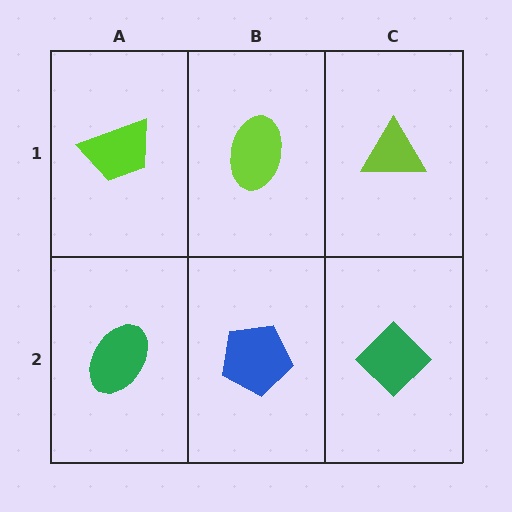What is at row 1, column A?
A lime trapezoid.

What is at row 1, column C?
A lime triangle.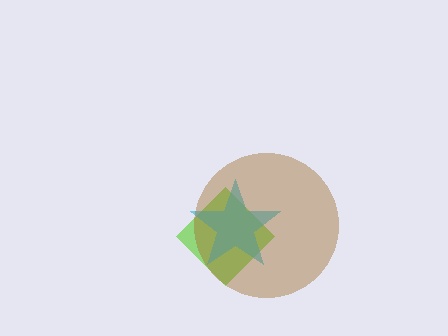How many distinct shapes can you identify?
There are 3 distinct shapes: a lime diamond, a cyan star, a brown circle.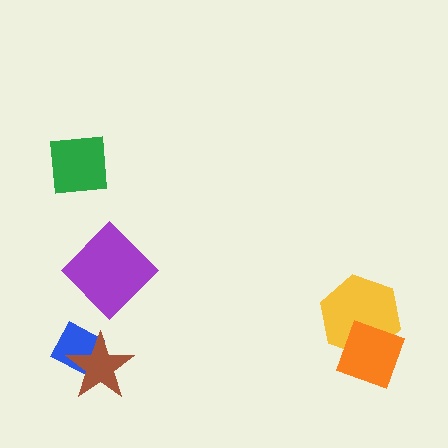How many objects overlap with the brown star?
1 object overlaps with the brown star.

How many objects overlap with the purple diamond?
0 objects overlap with the purple diamond.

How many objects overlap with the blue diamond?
1 object overlaps with the blue diamond.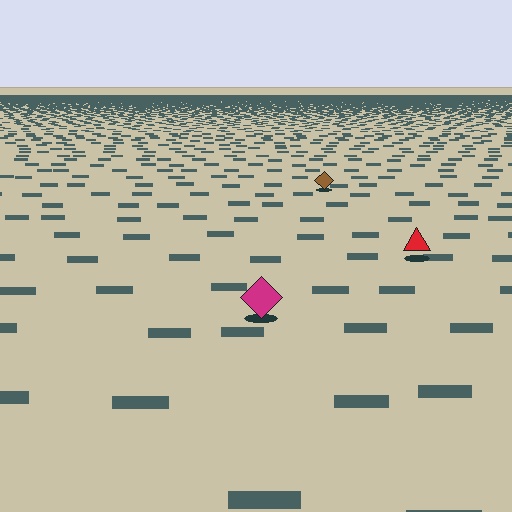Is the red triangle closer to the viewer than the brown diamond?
Yes. The red triangle is closer — you can tell from the texture gradient: the ground texture is coarser near it.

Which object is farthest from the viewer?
The brown diamond is farthest from the viewer. It appears smaller and the ground texture around it is denser.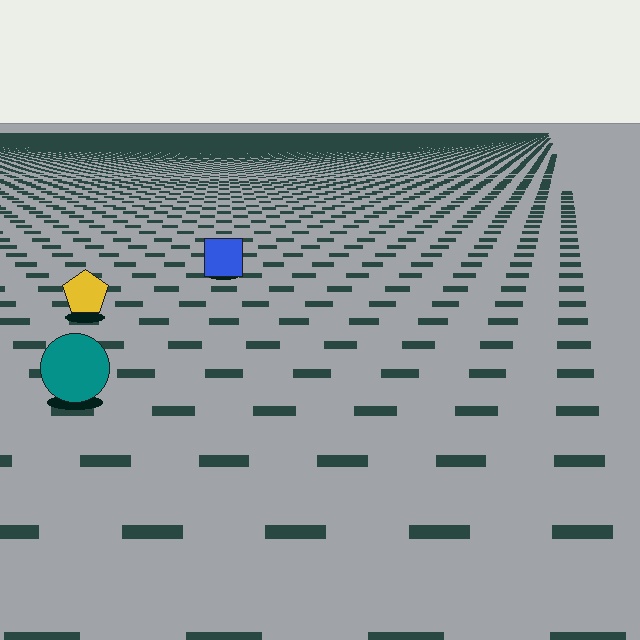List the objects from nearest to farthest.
From nearest to farthest: the teal circle, the yellow pentagon, the blue square.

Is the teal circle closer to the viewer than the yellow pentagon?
Yes. The teal circle is closer — you can tell from the texture gradient: the ground texture is coarser near it.